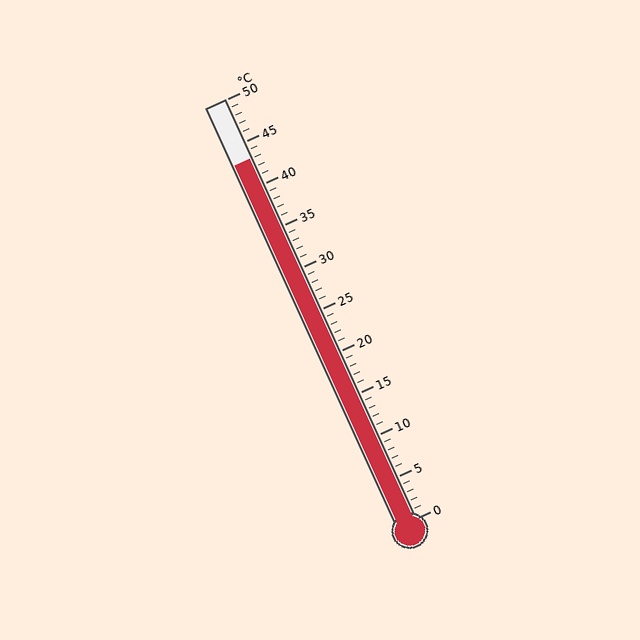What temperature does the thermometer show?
The thermometer shows approximately 43°C.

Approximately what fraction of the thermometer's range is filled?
The thermometer is filled to approximately 85% of its range.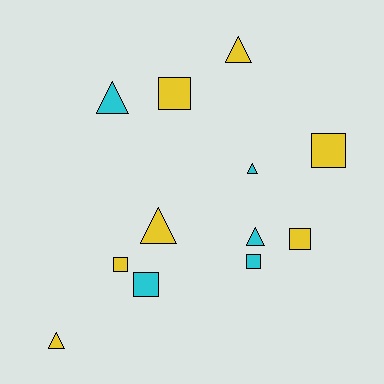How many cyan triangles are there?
There are 3 cyan triangles.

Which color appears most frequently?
Yellow, with 7 objects.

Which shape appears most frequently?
Square, with 6 objects.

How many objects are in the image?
There are 12 objects.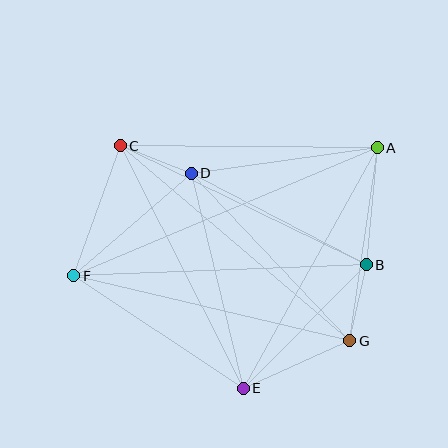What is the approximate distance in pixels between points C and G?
The distance between C and G is approximately 302 pixels.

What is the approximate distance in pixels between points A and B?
The distance between A and B is approximately 118 pixels.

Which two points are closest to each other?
Points C and D are closest to each other.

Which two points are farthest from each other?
Points A and F are farthest from each other.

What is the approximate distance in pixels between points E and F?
The distance between E and F is approximately 203 pixels.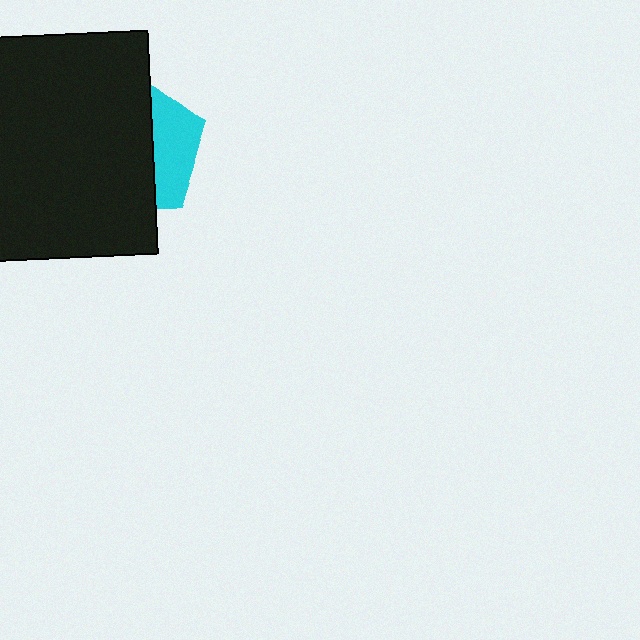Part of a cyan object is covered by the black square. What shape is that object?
It is a pentagon.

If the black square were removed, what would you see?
You would see the complete cyan pentagon.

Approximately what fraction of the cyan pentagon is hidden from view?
Roughly 68% of the cyan pentagon is hidden behind the black square.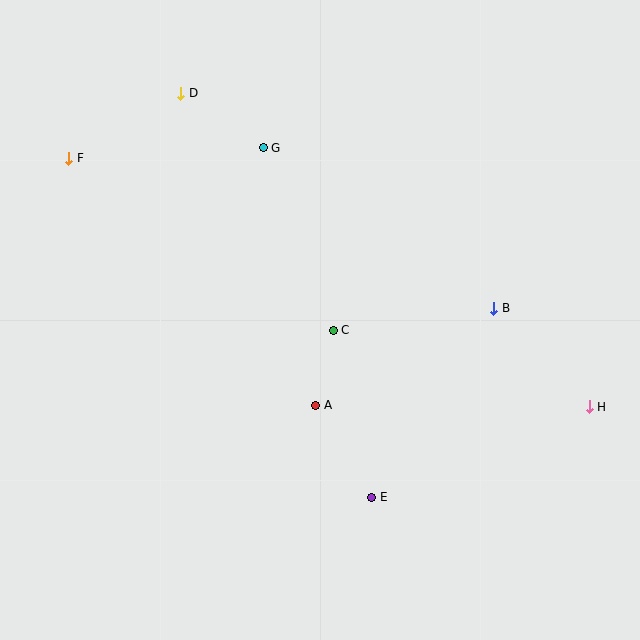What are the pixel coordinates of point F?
Point F is at (69, 158).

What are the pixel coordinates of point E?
Point E is at (372, 497).